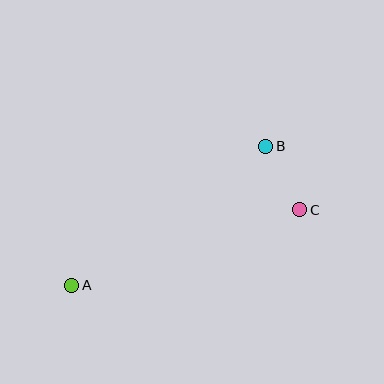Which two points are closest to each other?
Points B and C are closest to each other.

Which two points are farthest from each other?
Points A and C are farthest from each other.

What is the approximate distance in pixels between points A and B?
The distance between A and B is approximately 238 pixels.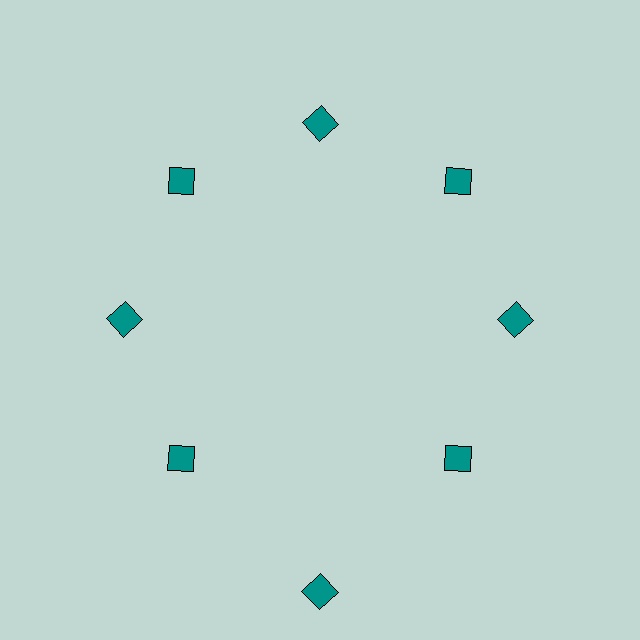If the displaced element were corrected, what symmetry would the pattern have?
It would have 8-fold rotational symmetry — the pattern would map onto itself every 45 degrees.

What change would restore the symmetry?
The symmetry would be restored by moving it inward, back onto the ring so that all 8 diamonds sit at equal angles and equal distance from the center.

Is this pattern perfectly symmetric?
No. The 8 teal diamonds are arranged in a ring, but one element near the 6 o'clock position is pushed outward from the center, breaking the 8-fold rotational symmetry.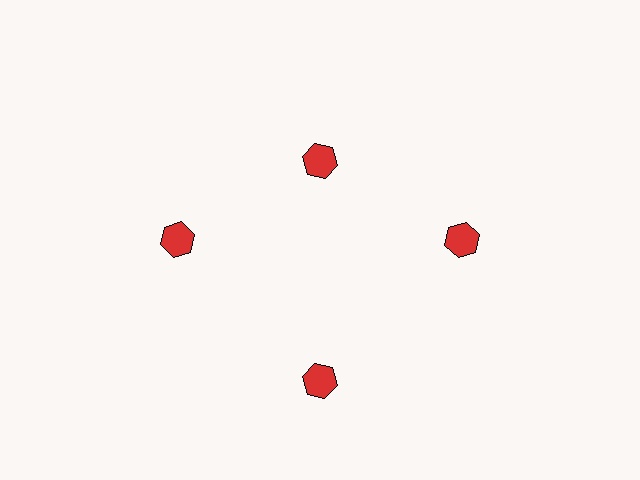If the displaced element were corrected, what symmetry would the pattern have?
It would have 4-fold rotational symmetry — the pattern would map onto itself every 90 degrees.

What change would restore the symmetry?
The symmetry would be restored by moving it outward, back onto the ring so that all 4 hexagons sit at equal angles and equal distance from the center.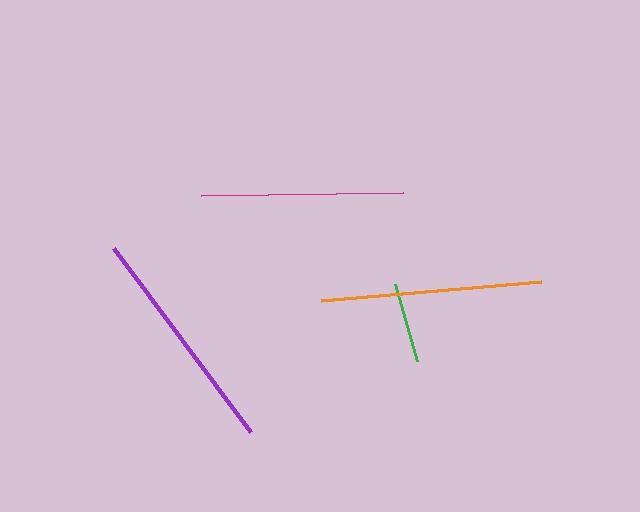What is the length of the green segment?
The green segment is approximately 80 pixels long.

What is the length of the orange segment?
The orange segment is approximately 221 pixels long.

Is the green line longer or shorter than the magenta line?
The magenta line is longer than the green line.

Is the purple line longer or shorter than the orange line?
The purple line is longer than the orange line.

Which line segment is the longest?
The purple line is the longest at approximately 229 pixels.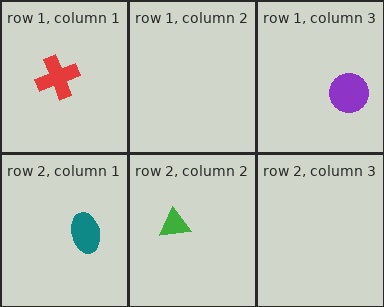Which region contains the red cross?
The row 1, column 1 region.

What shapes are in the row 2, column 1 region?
The teal ellipse.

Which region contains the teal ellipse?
The row 2, column 1 region.